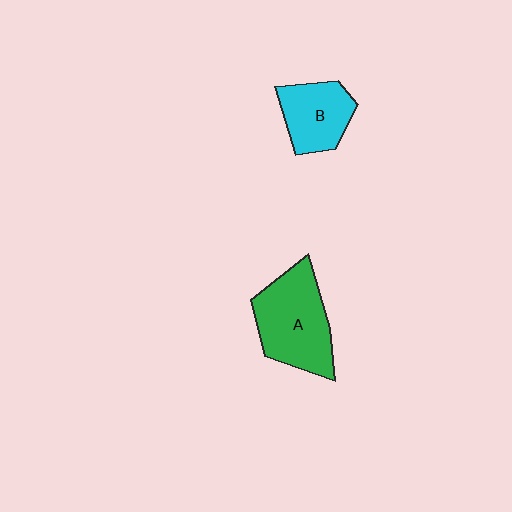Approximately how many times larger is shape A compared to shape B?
Approximately 1.5 times.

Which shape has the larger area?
Shape A (green).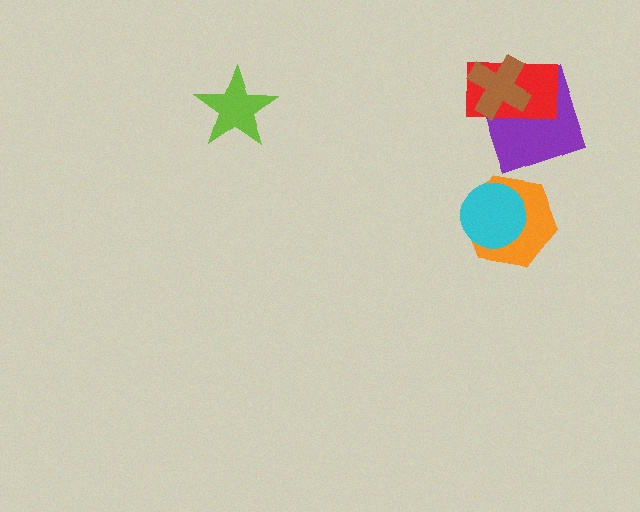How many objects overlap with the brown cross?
2 objects overlap with the brown cross.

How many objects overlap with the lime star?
0 objects overlap with the lime star.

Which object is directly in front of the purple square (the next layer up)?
The red rectangle is directly in front of the purple square.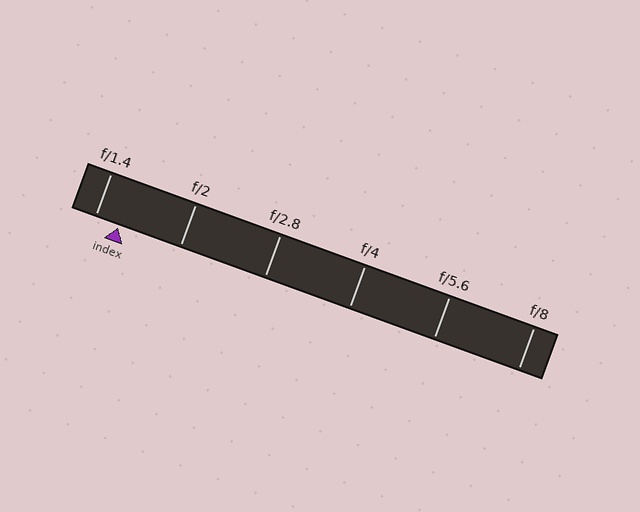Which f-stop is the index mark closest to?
The index mark is closest to f/1.4.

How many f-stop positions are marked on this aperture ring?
There are 6 f-stop positions marked.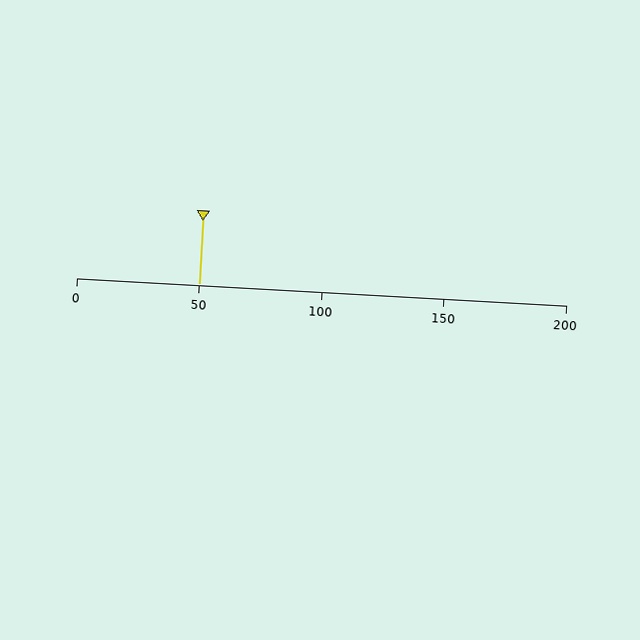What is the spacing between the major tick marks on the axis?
The major ticks are spaced 50 apart.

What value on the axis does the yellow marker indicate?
The marker indicates approximately 50.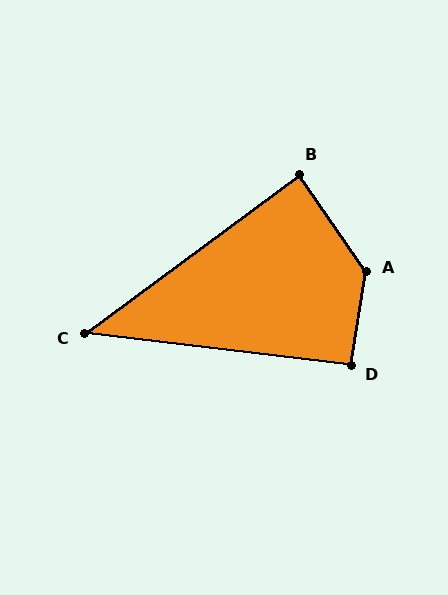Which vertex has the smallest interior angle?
C, at approximately 43 degrees.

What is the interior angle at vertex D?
Approximately 92 degrees (approximately right).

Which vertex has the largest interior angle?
A, at approximately 137 degrees.